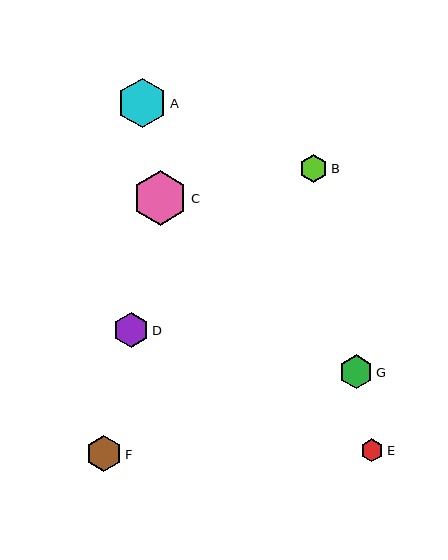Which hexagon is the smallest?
Hexagon E is the smallest with a size of approximately 23 pixels.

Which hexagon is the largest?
Hexagon C is the largest with a size of approximately 55 pixels.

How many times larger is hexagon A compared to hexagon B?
Hexagon A is approximately 1.8 times the size of hexagon B.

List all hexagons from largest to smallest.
From largest to smallest: C, A, F, D, G, B, E.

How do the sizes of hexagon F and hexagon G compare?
Hexagon F and hexagon G are approximately the same size.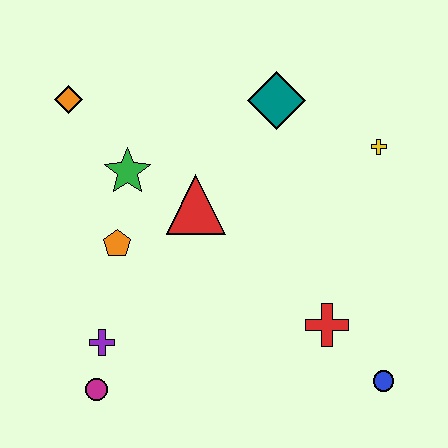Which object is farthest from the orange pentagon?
The blue circle is farthest from the orange pentagon.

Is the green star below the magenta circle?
No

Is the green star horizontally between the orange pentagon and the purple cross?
No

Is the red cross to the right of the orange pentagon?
Yes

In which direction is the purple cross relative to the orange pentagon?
The purple cross is below the orange pentagon.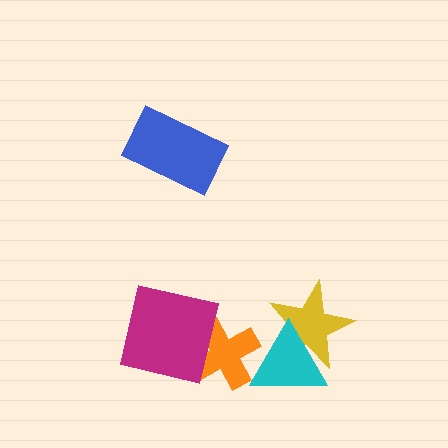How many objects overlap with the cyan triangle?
2 objects overlap with the cyan triangle.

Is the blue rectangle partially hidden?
No, no other shape covers it.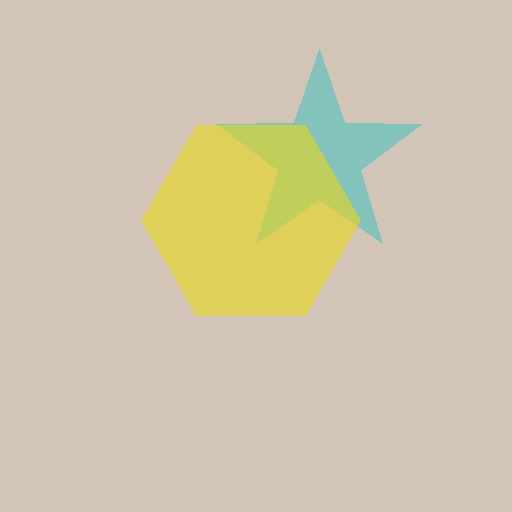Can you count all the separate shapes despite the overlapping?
Yes, there are 2 separate shapes.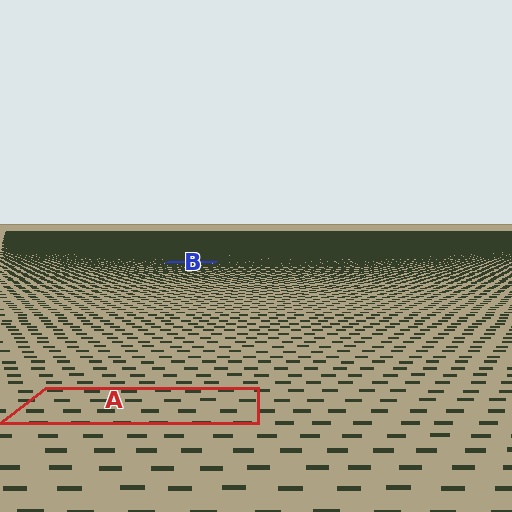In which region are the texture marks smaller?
The texture marks are smaller in region B, because it is farther away.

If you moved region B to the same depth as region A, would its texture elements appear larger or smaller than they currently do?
They would appear larger. At a closer depth, the same texture elements are projected at a bigger on-screen size.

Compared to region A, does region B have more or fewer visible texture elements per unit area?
Region B has more texture elements per unit area — they are packed more densely because it is farther away.